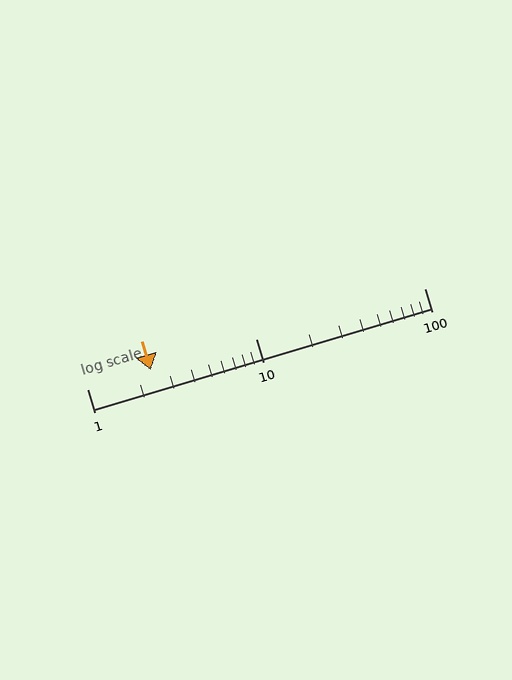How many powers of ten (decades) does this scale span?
The scale spans 2 decades, from 1 to 100.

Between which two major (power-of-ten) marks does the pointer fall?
The pointer is between 1 and 10.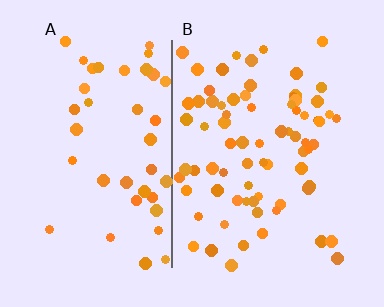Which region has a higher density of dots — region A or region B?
B (the right).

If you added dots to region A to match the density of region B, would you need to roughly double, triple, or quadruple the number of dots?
Approximately double.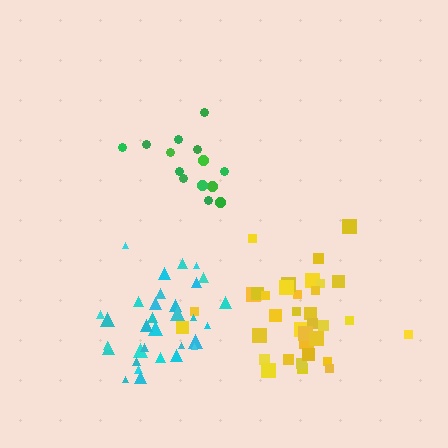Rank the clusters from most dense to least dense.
yellow, cyan, green.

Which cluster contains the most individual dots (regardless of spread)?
Yellow (35).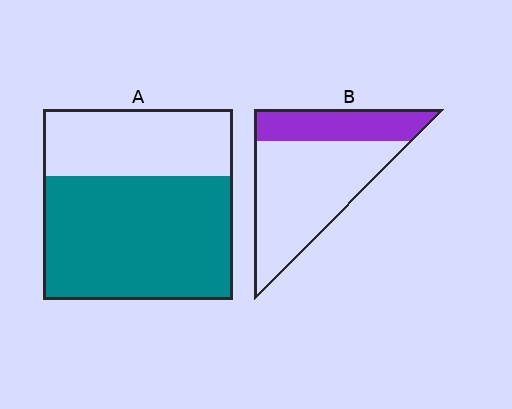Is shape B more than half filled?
No.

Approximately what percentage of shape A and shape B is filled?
A is approximately 65% and B is approximately 30%.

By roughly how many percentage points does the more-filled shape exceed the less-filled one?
By roughly 35 percentage points (A over B).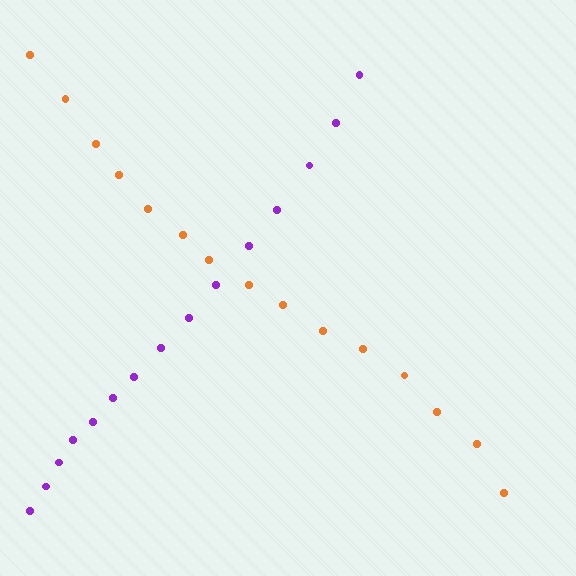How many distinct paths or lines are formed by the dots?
There are 2 distinct paths.